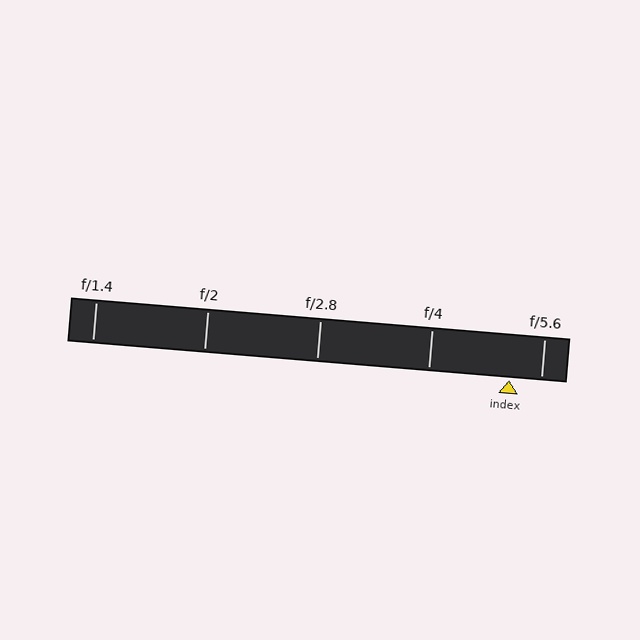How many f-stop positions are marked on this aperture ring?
There are 5 f-stop positions marked.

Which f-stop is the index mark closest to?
The index mark is closest to f/5.6.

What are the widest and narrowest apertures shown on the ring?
The widest aperture shown is f/1.4 and the narrowest is f/5.6.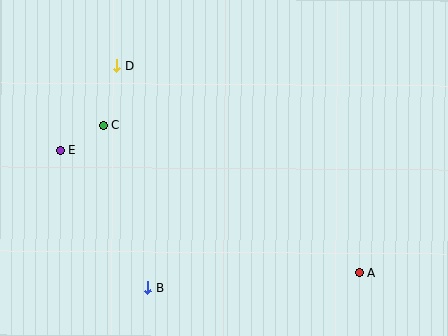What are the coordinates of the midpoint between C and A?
The midpoint between C and A is at (232, 199).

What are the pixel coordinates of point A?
Point A is at (360, 273).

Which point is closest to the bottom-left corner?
Point B is closest to the bottom-left corner.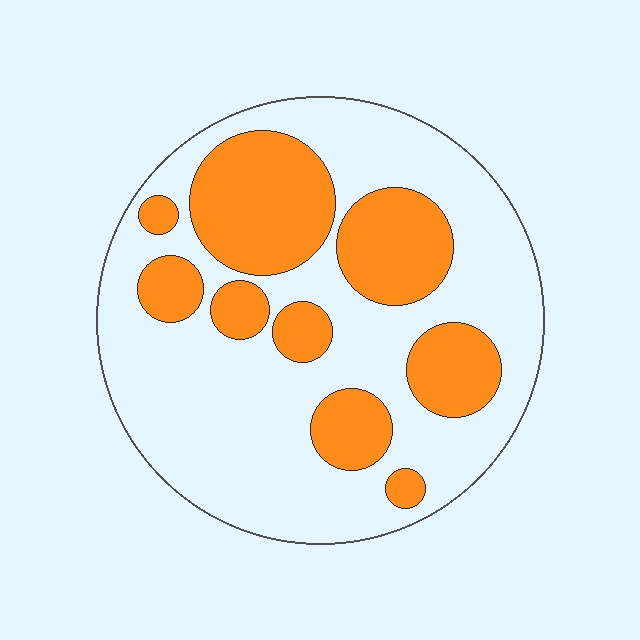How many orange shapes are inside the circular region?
9.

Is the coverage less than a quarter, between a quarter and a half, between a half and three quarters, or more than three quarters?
Between a quarter and a half.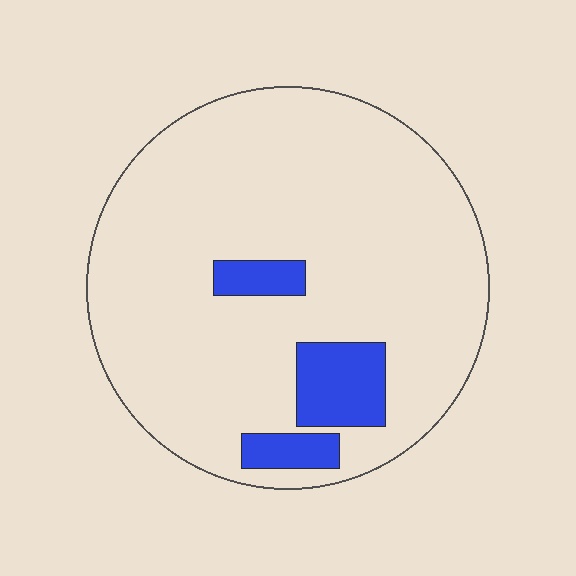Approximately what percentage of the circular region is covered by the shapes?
Approximately 10%.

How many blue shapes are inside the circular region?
3.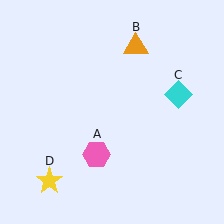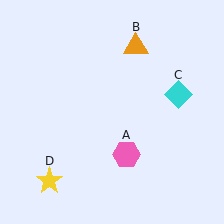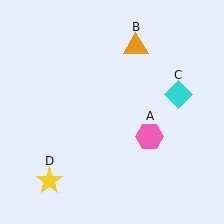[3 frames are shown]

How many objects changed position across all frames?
1 object changed position: pink hexagon (object A).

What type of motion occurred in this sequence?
The pink hexagon (object A) rotated counterclockwise around the center of the scene.